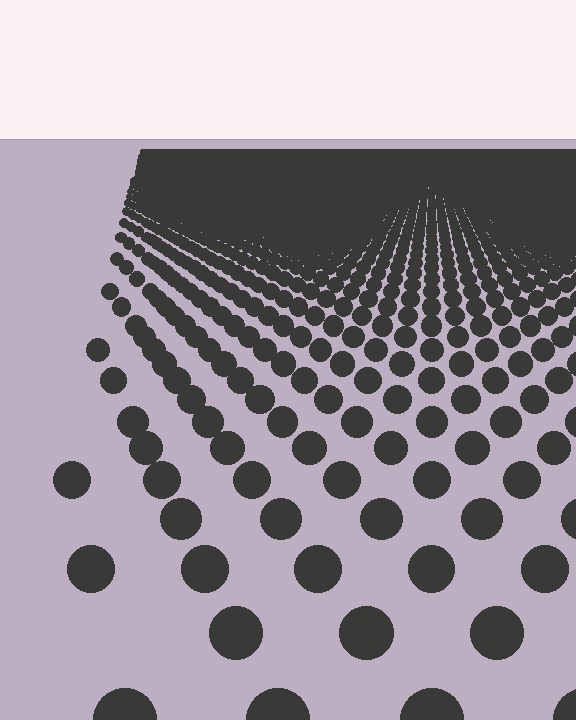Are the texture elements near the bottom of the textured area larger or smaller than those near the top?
Larger. Near the bottom, elements are closer to the viewer and appear at a bigger on-screen size.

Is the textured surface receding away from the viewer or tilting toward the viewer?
The surface is receding away from the viewer. Texture elements get smaller and denser toward the top.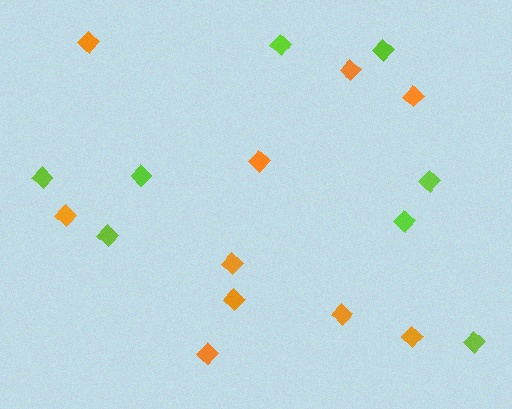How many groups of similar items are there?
There are 2 groups: one group of lime diamonds (8) and one group of orange diamonds (10).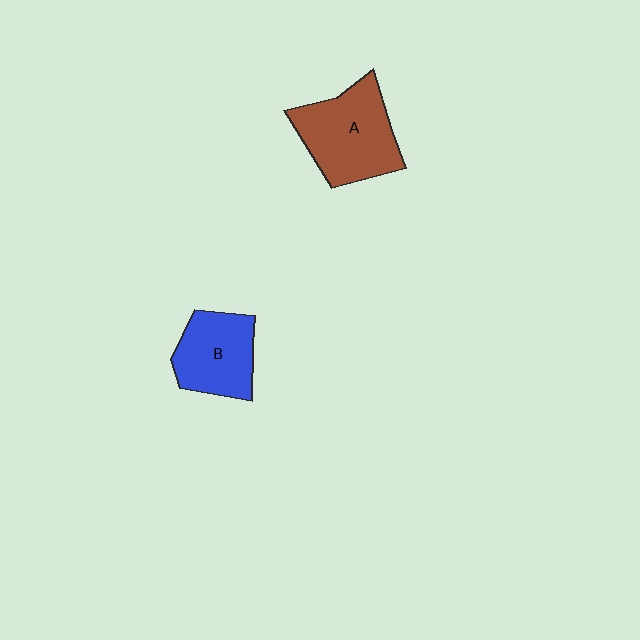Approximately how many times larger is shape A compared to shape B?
Approximately 1.3 times.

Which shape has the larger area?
Shape A (brown).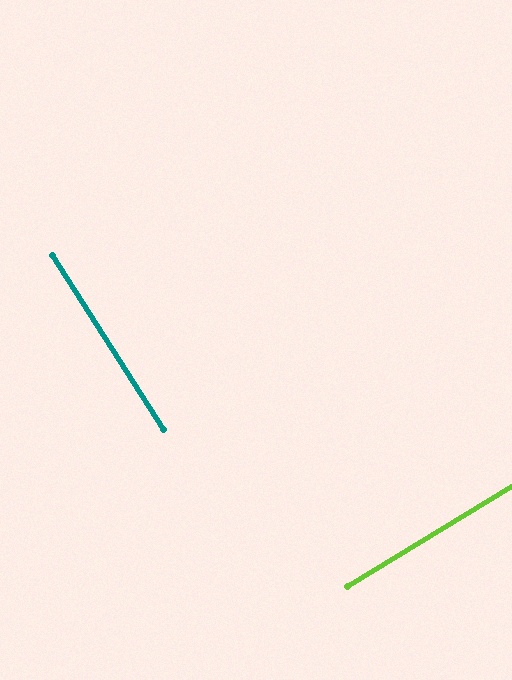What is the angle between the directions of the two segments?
Approximately 89 degrees.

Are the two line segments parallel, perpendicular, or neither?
Perpendicular — they meet at approximately 89°.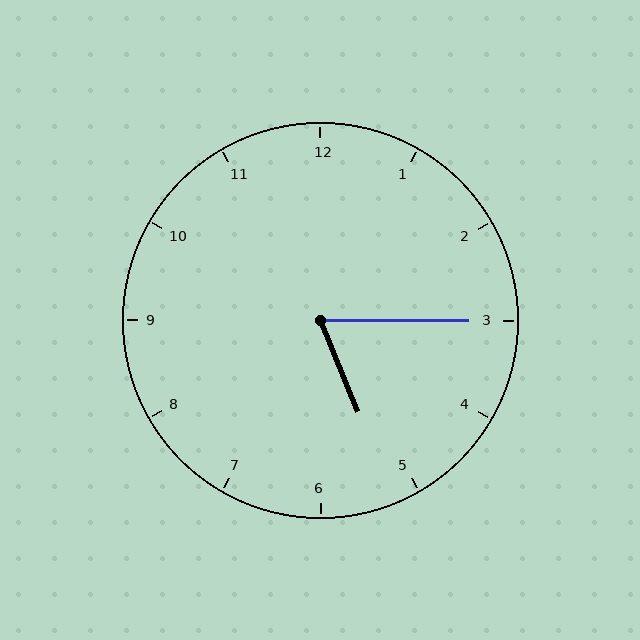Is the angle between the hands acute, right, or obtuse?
It is acute.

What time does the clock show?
5:15.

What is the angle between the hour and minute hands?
Approximately 68 degrees.